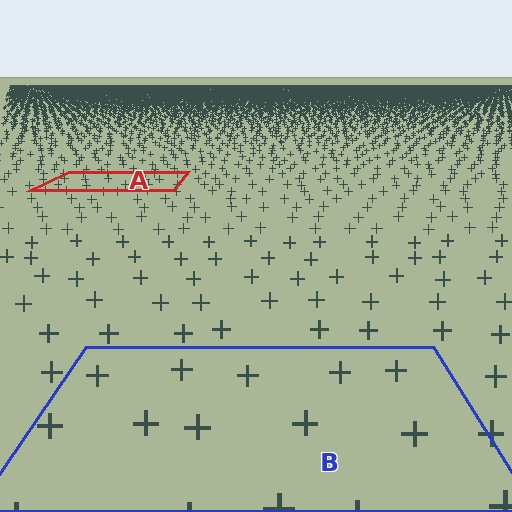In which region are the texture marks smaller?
The texture marks are smaller in region A, because it is farther away.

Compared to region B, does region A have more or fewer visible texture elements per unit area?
Region A has more texture elements per unit area — they are packed more densely because it is farther away.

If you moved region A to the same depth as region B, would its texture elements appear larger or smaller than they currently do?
They would appear larger. At a closer depth, the same texture elements are projected at a bigger on-screen size.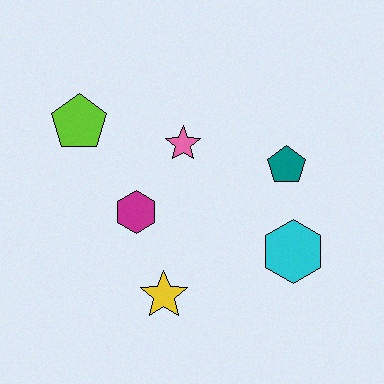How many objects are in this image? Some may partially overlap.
There are 6 objects.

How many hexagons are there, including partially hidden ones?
There are 2 hexagons.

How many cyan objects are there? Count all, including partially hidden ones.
There is 1 cyan object.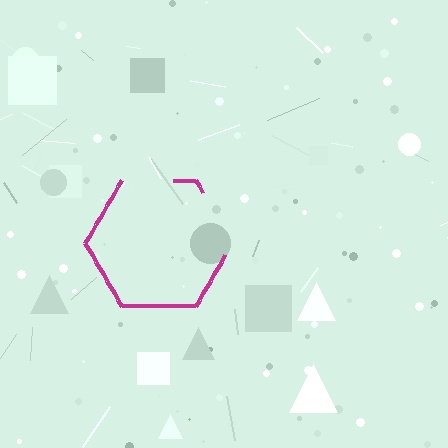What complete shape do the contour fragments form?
The contour fragments form a hexagon.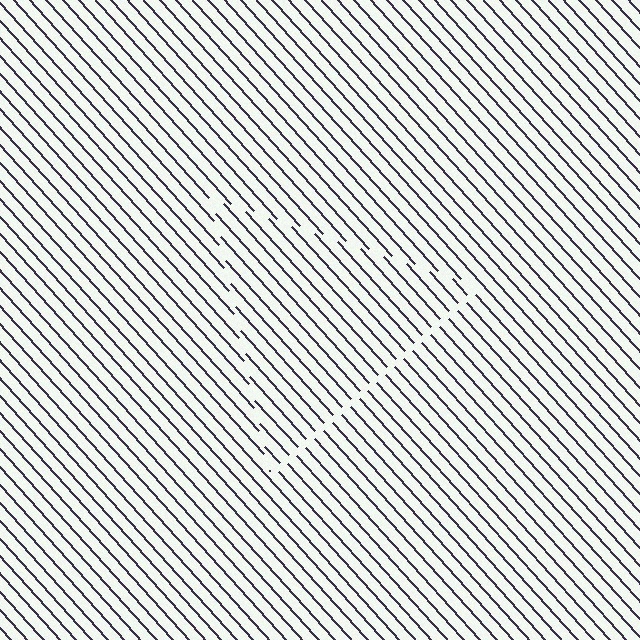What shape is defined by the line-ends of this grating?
An illusory triangle. The interior of the shape contains the same grating, shifted by half a period — the contour is defined by the phase discontinuity where line-ends from the inner and outer gratings abut.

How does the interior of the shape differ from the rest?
The interior of the shape contains the same grating, shifted by half a period — the contour is defined by the phase discontinuity where line-ends from the inner and outer gratings abut.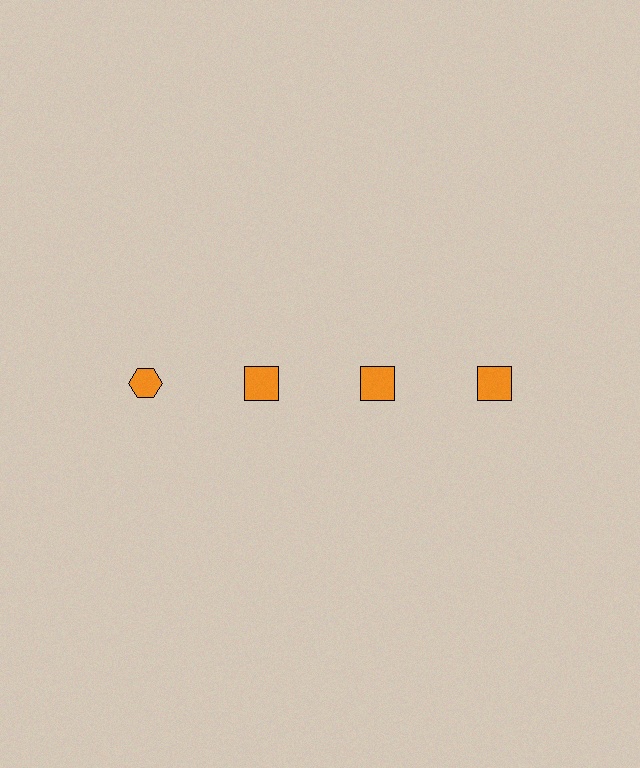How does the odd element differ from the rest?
It has a different shape: hexagon instead of square.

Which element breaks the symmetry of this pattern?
The orange hexagon in the top row, leftmost column breaks the symmetry. All other shapes are orange squares.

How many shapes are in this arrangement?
There are 4 shapes arranged in a grid pattern.